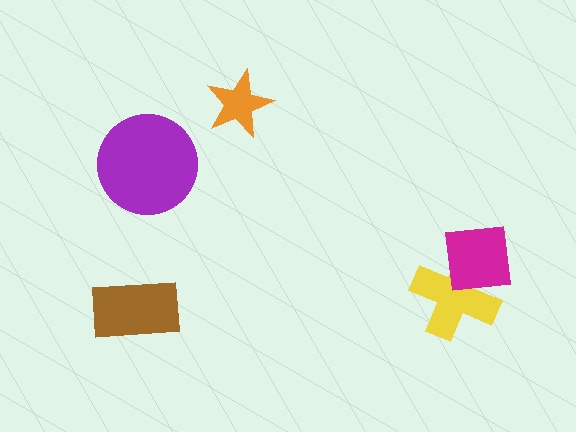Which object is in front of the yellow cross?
The magenta square is in front of the yellow cross.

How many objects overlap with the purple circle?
0 objects overlap with the purple circle.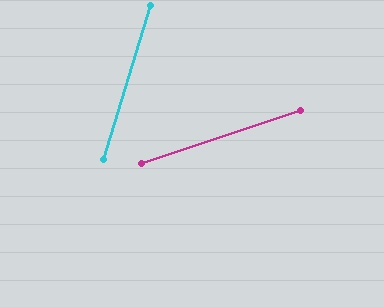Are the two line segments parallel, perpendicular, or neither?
Neither parallel nor perpendicular — they differ by about 55°.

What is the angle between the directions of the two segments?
Approximately 55 degrees.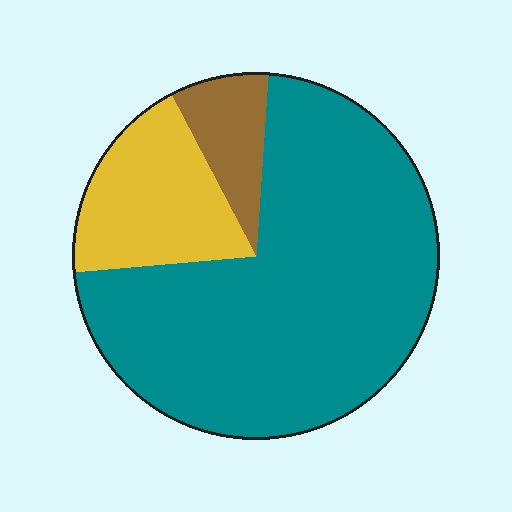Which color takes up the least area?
Brown, at roughly 10%.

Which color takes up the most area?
Teal, at roughly 70%.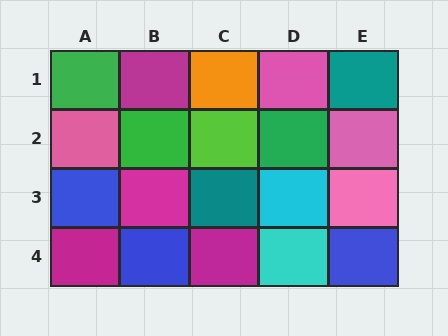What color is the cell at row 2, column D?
Green.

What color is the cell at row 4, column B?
Blue.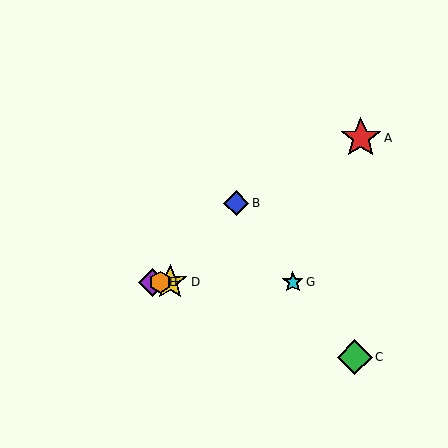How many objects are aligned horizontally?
4 objects (D, E, F, G) are aligned horizontally.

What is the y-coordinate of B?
Object B is at y≈203.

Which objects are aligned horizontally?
Objects D, E, F, G are aligned horizontally.